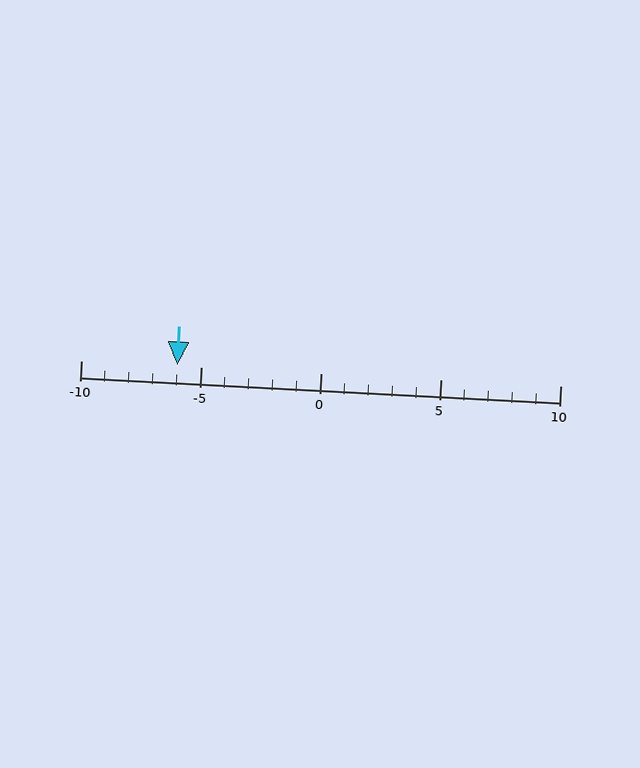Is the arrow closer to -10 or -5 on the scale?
The arrow is closer to -5.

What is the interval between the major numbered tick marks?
The major tick marks are spaced 5 units apart.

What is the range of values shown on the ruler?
The ruler shows values from -10 to 10.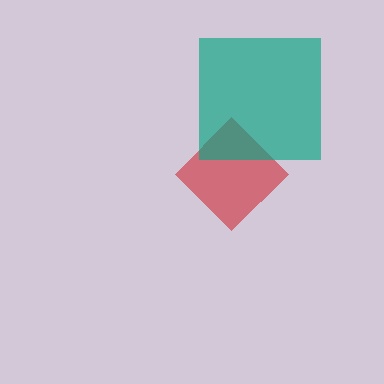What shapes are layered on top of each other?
The layered shapes are: a red diamond, a teal square.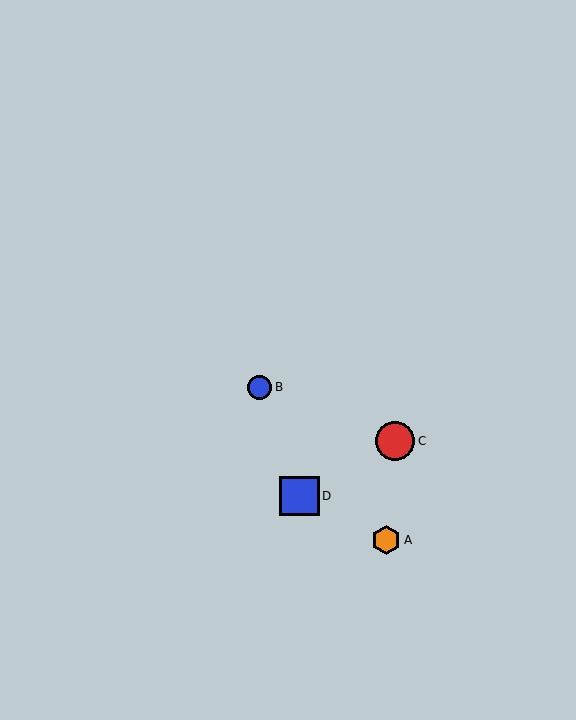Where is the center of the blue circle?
The center of the blue circle is at (260, 388).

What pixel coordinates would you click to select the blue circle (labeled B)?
Click at (260, 388) to select the blue circle B.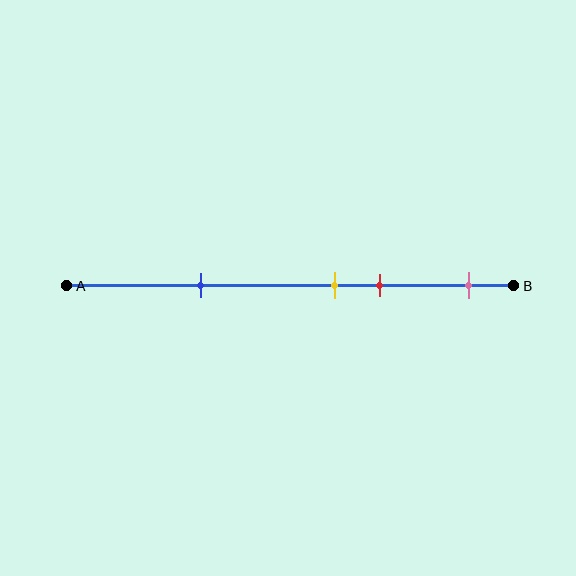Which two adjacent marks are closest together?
The yellow and red marks are the closest adjacent pair.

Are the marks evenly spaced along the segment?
No, the marks are not evenly spaced.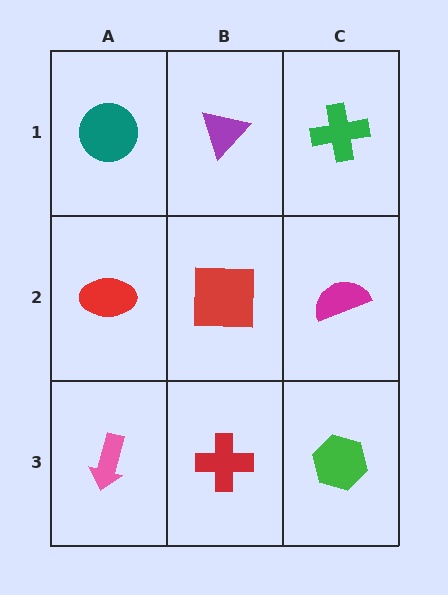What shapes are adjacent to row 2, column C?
A green cross (row 1, column C), a green hexagon (row 3, column C), a red square (row 2, column B).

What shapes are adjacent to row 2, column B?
A purple triangle (row 1, column B), a red cross (row 3, column B), a red ellipse (row 2, column A), a magenta semicircle (row 2, column C).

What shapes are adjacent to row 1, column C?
A magenta semicircle (row 2, column C), a purple triangle (row 1, column B).